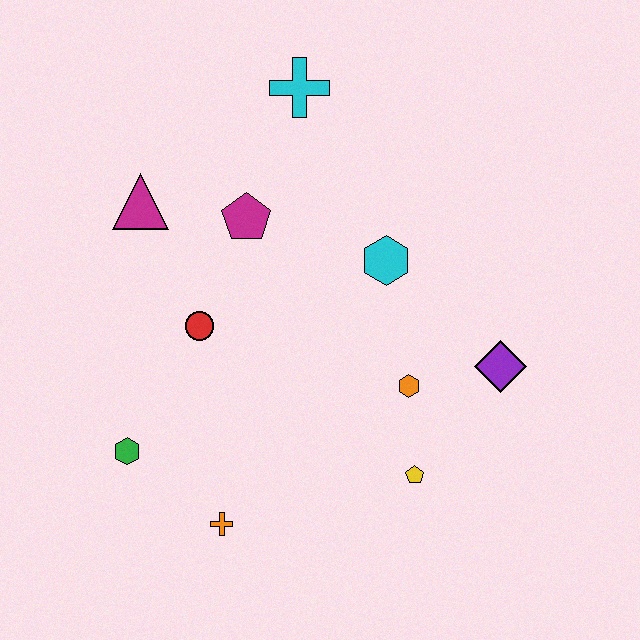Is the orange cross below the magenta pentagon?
Yes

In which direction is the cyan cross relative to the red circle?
The cyan cross is above the red circle.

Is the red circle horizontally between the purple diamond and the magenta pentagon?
No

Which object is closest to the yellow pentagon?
The orange hexagon is closest to the yellow pentagon.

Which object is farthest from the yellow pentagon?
The cyan cross is farthest from the yellow pentagon.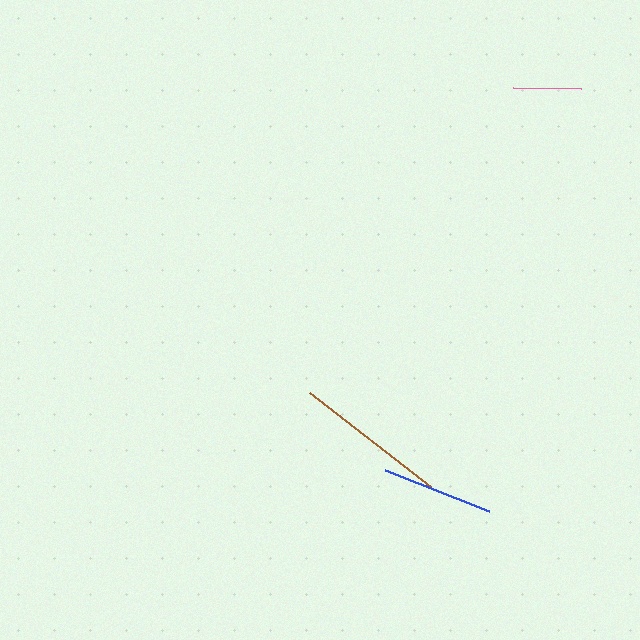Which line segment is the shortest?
The pink line is the shortest at approximately 68 pixels.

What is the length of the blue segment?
The blue segment is approximately 112 pixels long.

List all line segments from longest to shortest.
From longest to shortest: brown, blue, pink.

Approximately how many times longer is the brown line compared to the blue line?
The brown line is approximately 1.4 times the length of the blue line.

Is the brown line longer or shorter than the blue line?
The brown line is longer than the blue line.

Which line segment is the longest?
The brown line is the longest at approximately 153 pixels.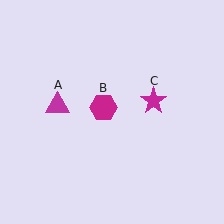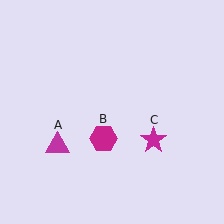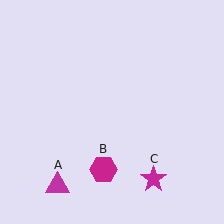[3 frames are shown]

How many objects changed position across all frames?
3 objects changed position: magenta triangle (object A), magenta hexagon (object B), magenta star (object C).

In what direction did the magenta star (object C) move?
The magenta star (object C) moved down.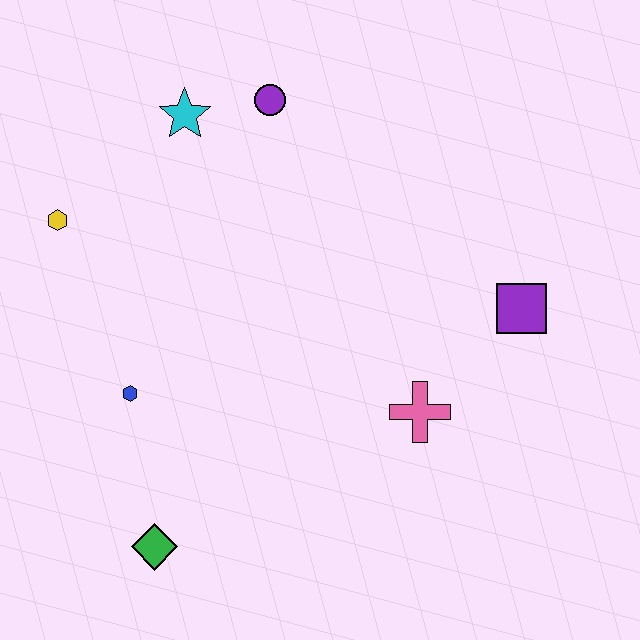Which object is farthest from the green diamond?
The purple circle is farthest from the green diamond.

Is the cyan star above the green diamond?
Yes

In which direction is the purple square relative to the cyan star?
The purple square is to the right of the cyan star.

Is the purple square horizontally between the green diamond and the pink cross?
No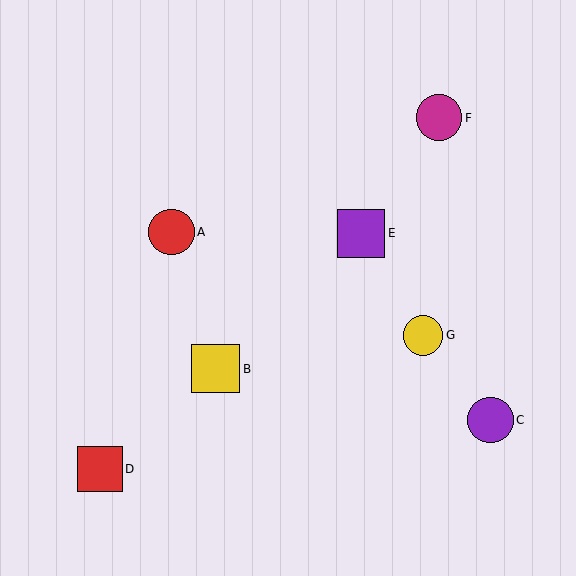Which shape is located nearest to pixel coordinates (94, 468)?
The red square (labeled D) at (100, 469) is nearest to that location.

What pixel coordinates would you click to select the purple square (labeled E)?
Click at (361, 233) to select the purple square E.